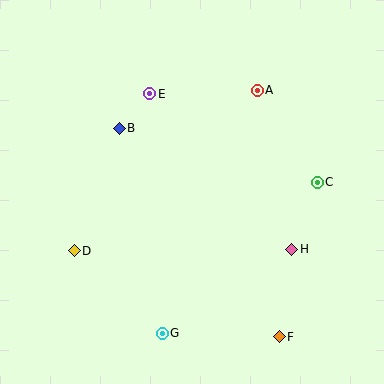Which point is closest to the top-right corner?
Point A is closest to the top-right corner.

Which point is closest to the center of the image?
Point B at (119, 128) is closest to the center.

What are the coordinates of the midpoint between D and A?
The midpoint between D and A is at (166, 170).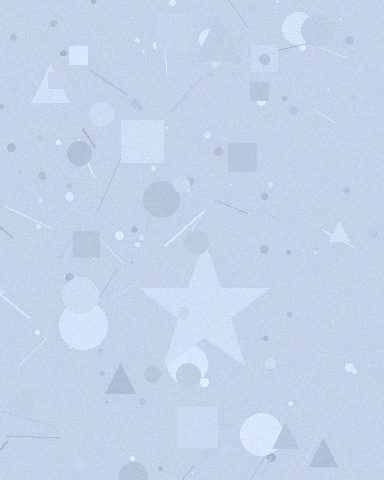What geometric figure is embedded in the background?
A star is embedded in the background.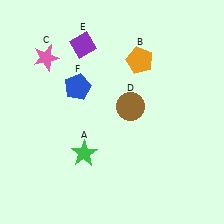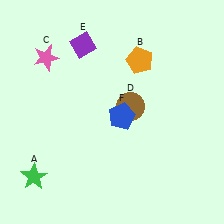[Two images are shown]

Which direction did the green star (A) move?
The green star (A) moved left.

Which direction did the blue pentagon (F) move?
The blue pentagon (F) moved right.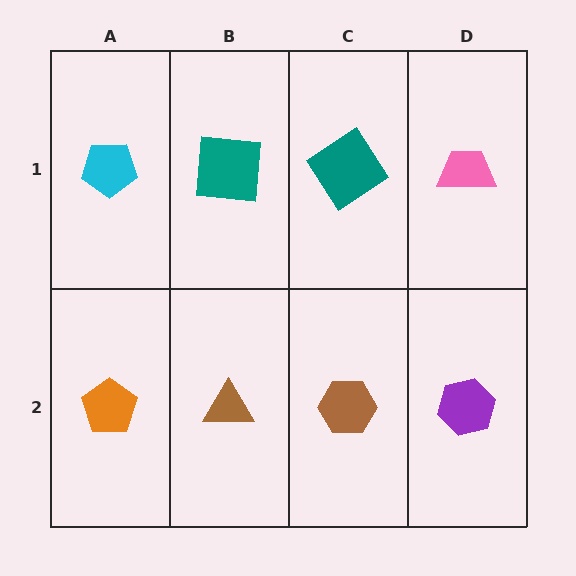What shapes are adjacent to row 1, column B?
A brown triangle (row 2, column B), a cyan pentagon (row 1, column A), a teal diamond (row 1, column C).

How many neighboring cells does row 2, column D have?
2.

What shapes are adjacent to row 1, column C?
A brown hexagon (row 2, column C), a teal square (row 1, column B), a pink trapezoid (row 1, column D).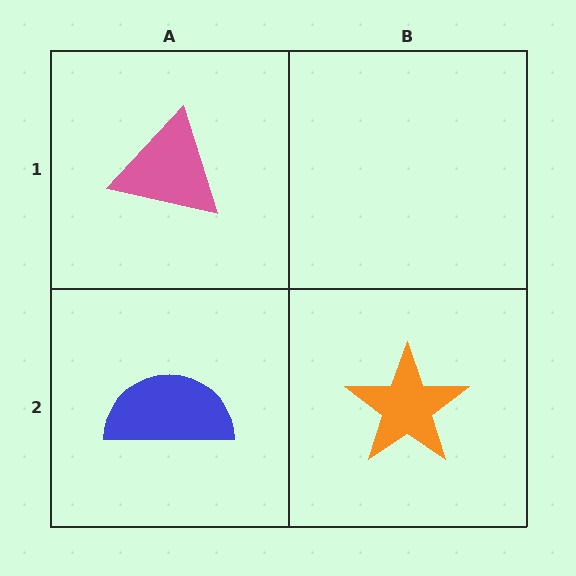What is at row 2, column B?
An orange star.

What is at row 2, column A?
A blue semicircle.